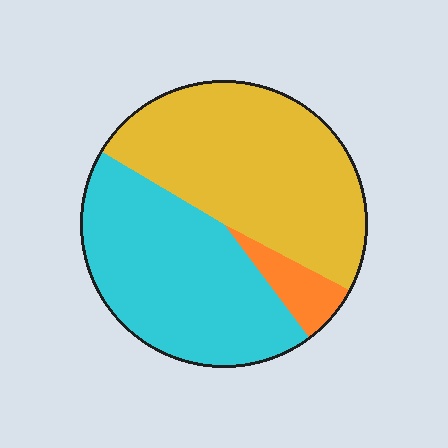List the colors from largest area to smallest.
From largest to smallest: yellow, cyan, orange.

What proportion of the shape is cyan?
Cyan covers around 45% of the shape.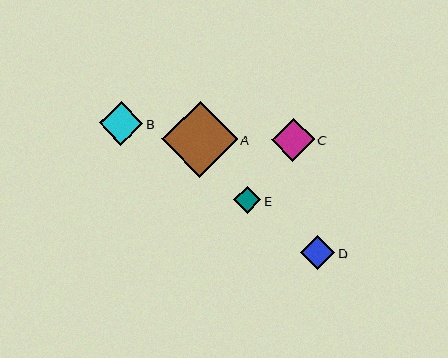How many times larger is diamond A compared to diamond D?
Diamond A is approximately 2.2 times the size of diamond D.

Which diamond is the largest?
Diamond A is the largest with a size of approximately 76 pixels.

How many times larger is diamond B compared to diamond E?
Diamond B is approximately 1.6 times the size of diamond E.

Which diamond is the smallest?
Diamond E is the smallest with a size of approximately 27 pixels.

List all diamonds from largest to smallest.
From largest to smallest: A, B, C, D, E.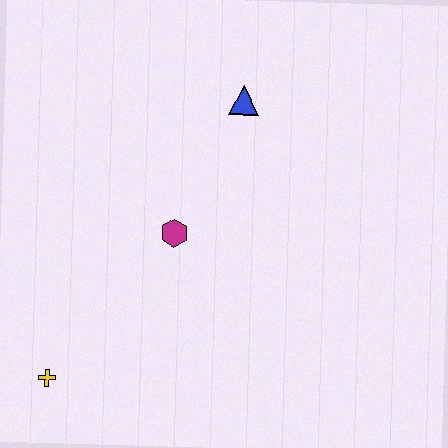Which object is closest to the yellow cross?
The magenta hexagon is closest to the yellow cross.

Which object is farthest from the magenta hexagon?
The yellow cross is farthest from the magenta hexagon.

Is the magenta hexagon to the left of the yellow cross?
No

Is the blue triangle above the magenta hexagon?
Yes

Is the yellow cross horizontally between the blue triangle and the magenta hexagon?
No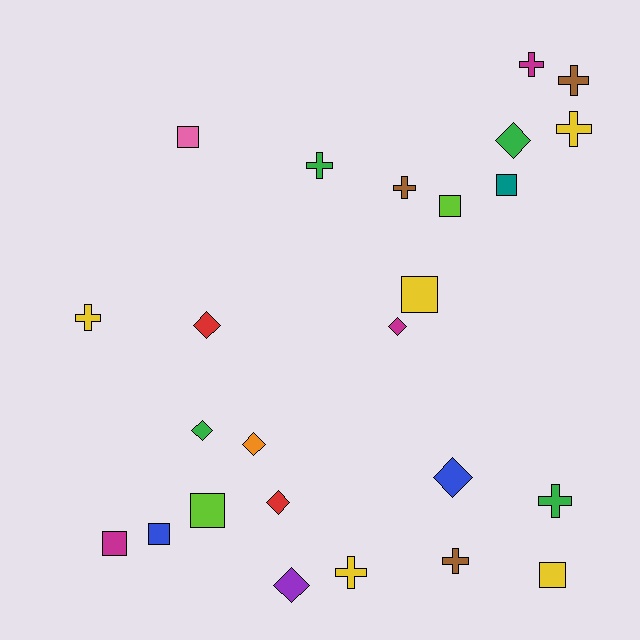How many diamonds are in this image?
There are 8 diamonds.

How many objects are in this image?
There are 25 objects.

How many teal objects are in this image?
There is 1 teal object.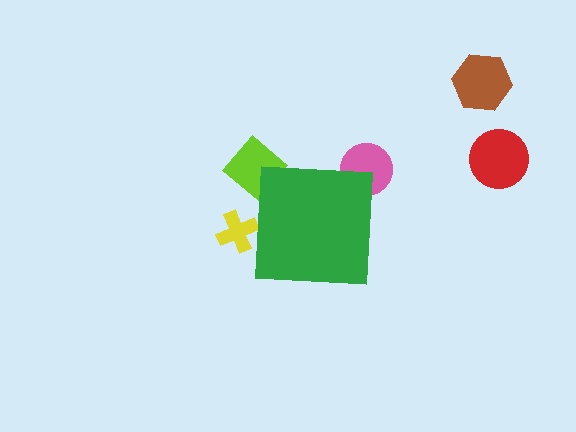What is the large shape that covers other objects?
A green square.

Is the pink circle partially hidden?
Yes, the pink circle is partially hidden behind the green square.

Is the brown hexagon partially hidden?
No, the brown hexagon is fully visible.